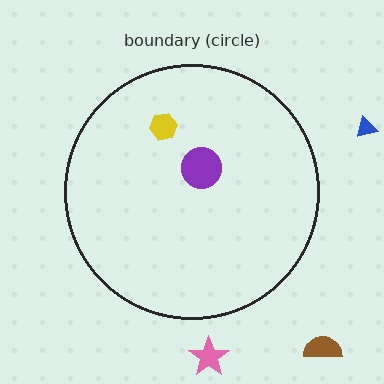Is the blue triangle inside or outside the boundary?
Outside.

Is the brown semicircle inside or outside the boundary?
Outside.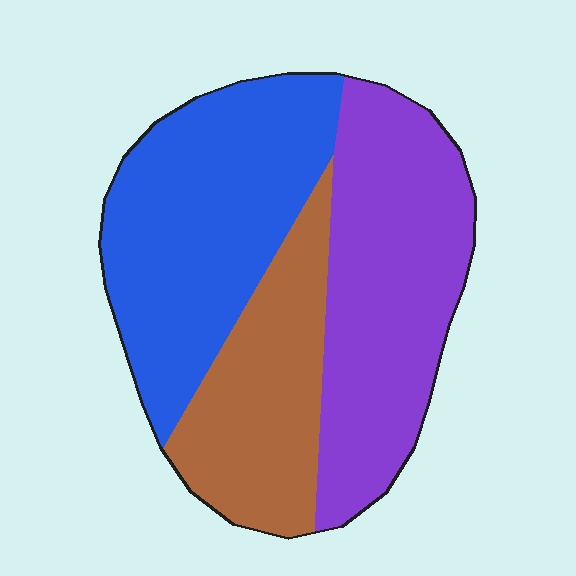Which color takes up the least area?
Brown, at roughly 25%.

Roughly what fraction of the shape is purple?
Purple covers 37% of the shape.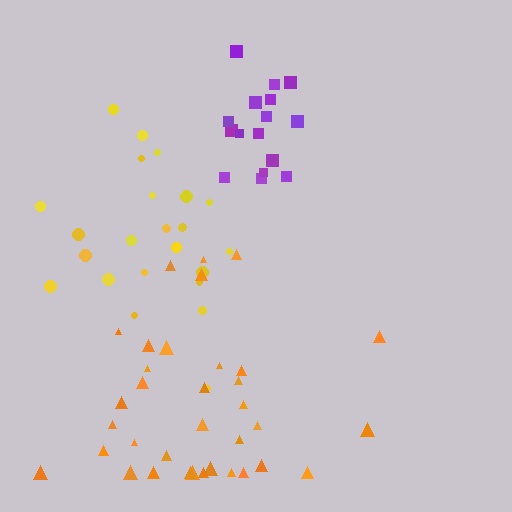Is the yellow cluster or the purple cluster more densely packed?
Purple.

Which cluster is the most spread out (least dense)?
Yellow.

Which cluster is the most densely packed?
Purple.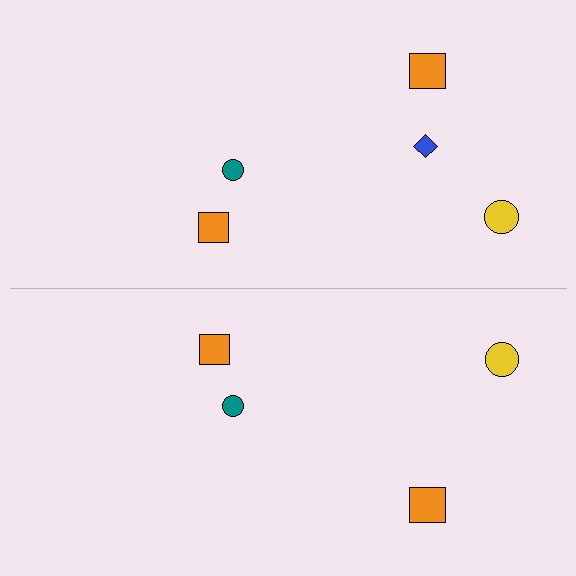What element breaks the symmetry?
A blue diamond is missing from the bottom side.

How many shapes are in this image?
There are 9 shapes in this image.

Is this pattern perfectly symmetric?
No, the pattern is not perfectly symmetric. A blue diamond is missing from the bottom side.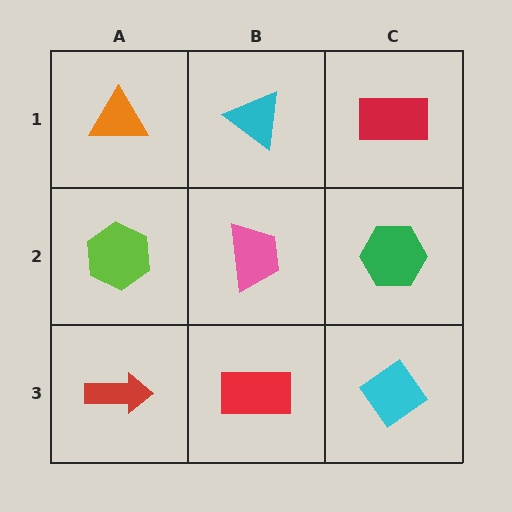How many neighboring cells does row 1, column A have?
2.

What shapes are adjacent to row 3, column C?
A green hexagon (row 2, column C), a red rectangle (row 3, column B).